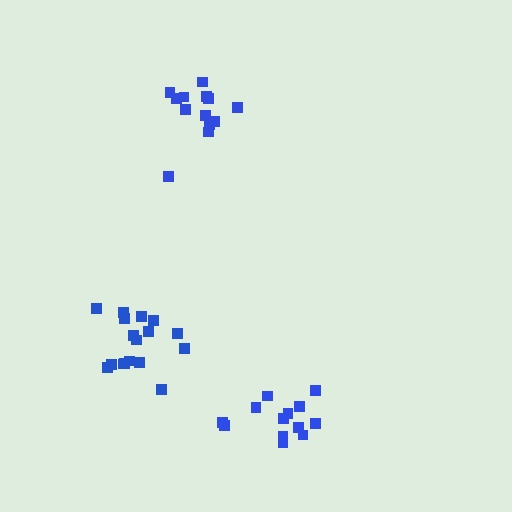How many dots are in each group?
Group 1: 13 dots, Group 2: 13 dots, Group 3: 18 dots (44 total).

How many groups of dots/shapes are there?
There are 3 groups.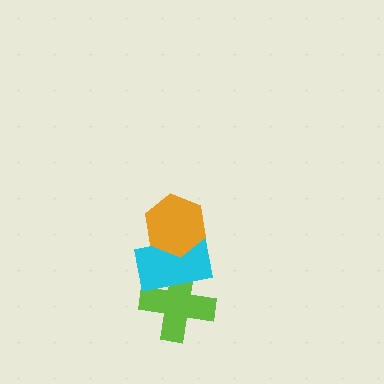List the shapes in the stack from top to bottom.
From top to bottom: the orange hexagon, the cyan rectangle, the lime cross.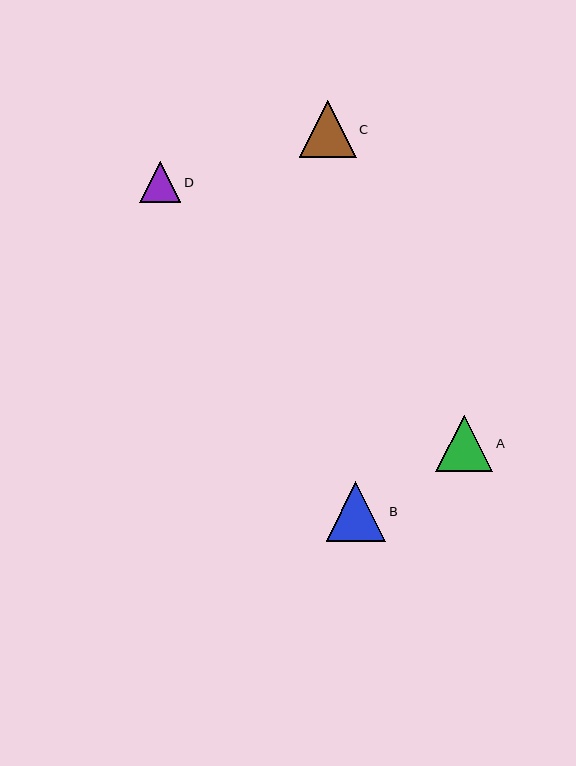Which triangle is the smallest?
Triangle D is the smallest with a size of approximately 41 pixels.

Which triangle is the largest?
Triangle B is the largest with a size of approximately 60 pixels.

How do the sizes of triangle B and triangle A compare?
Triangle B and triangle A are approximately the same size.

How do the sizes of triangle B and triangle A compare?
Triangle B and triangle A are approximately the same size.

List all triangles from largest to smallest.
From largest to smallest: B, A, C, D.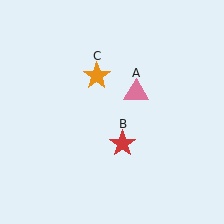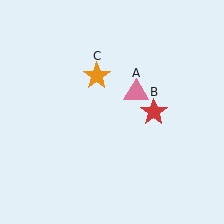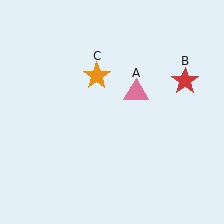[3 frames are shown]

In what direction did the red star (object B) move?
The red star (object B) moved up and to the right.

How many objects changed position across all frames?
1 object changed position: red star (object B).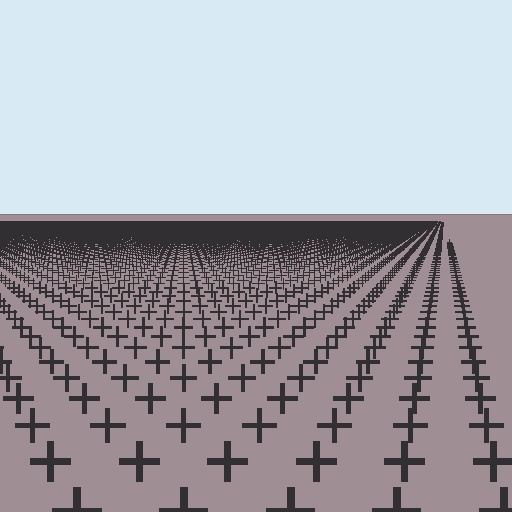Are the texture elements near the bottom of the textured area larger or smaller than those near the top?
Larger. Near the bottom, elements are closer to the viewer and appear at a bigger on-screen size.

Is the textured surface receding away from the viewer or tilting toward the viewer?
The surface is receding away from the viewer. Texture elements get smaller and denser toward the top.